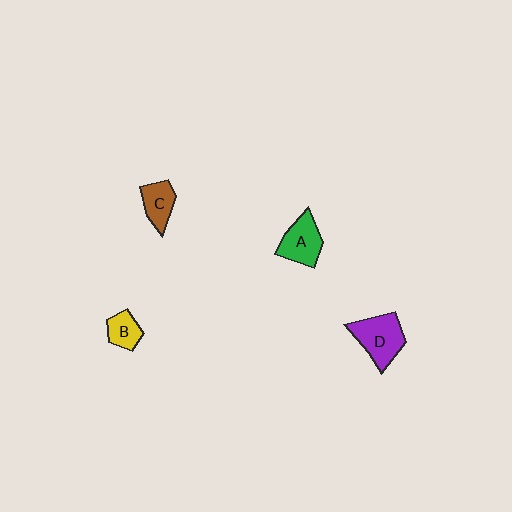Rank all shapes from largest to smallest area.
From largest to smallest: D (purple), A (green), C (brown), B (yellow).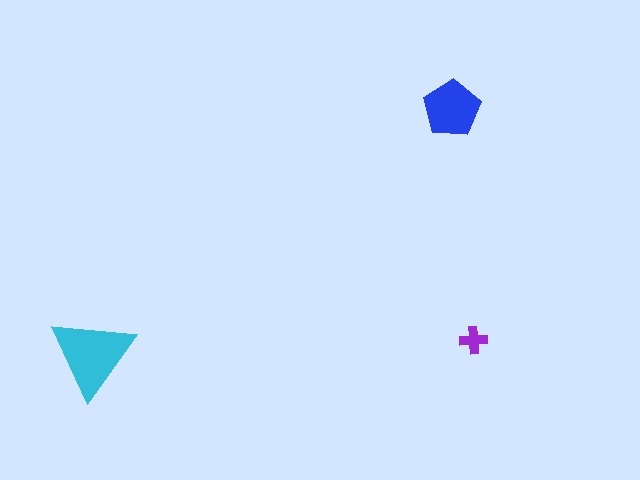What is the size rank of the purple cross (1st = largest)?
3rd.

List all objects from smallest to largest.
The purple cross, the blue pentagon, the cyan triangle.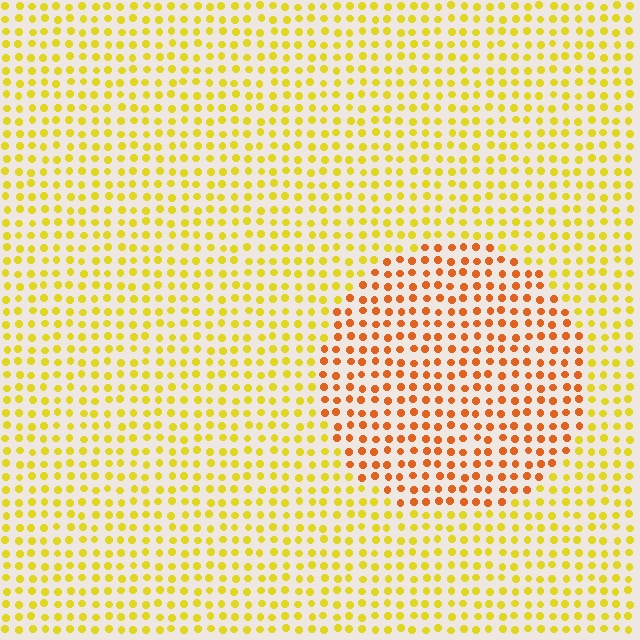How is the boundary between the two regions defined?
The boundary is defined purely by a slight shift in hue (about 37 degrees). Spacing, size, and orientation are identical on both sides.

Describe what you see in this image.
The image is filled with small yellow elements in a uniform arrangement. A circle-shaped region is visible where the elements are tinted to a slightly different hue, forming a subtle color boundary.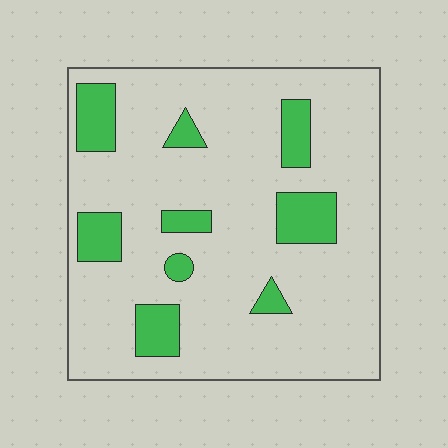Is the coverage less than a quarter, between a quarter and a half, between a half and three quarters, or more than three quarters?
Less than a quarter.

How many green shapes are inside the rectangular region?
9.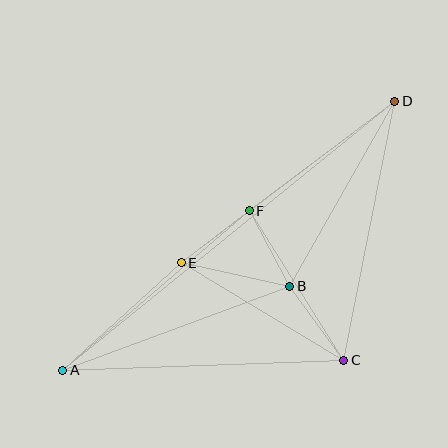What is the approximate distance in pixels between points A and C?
The distance between A and C is approximately 281 pixels.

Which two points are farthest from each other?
Points A and D are farthest from each other.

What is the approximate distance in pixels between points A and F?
The distance between A and F is approximately 245 pixels.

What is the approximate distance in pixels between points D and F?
The distance between D and F is approximately 183 pixels.